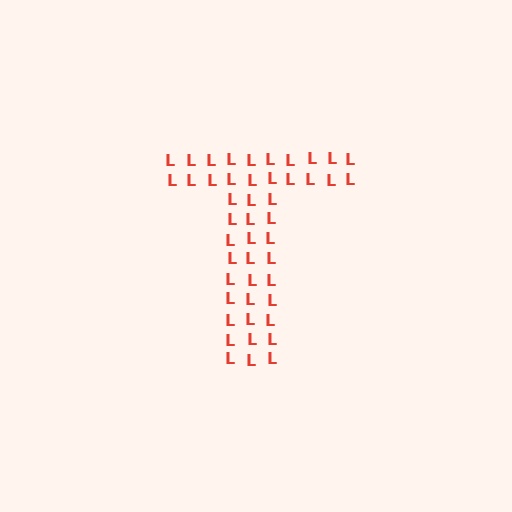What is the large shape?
The large shape is the letter T.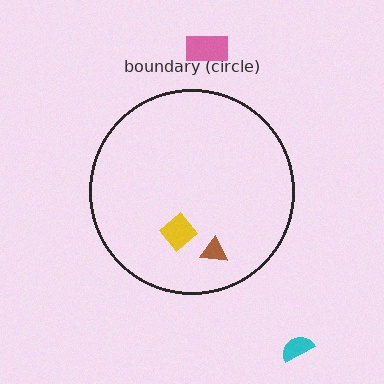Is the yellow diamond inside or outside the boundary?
Inside.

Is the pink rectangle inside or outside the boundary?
Outside.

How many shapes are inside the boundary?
2 inside, 2 outside.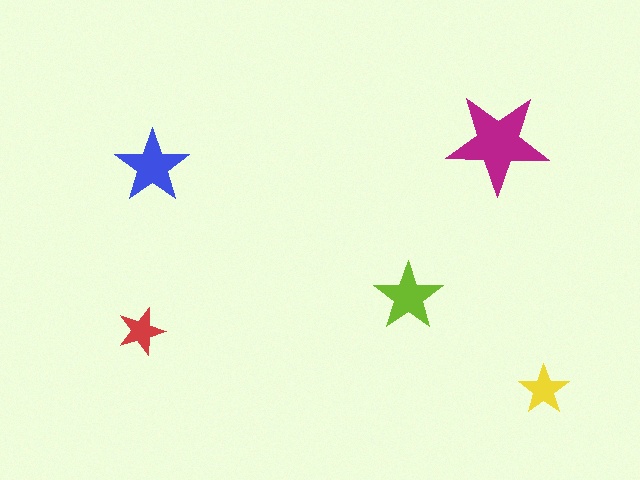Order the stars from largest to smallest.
the magenta one, the blue one, the lime one, the yellow one, the red one.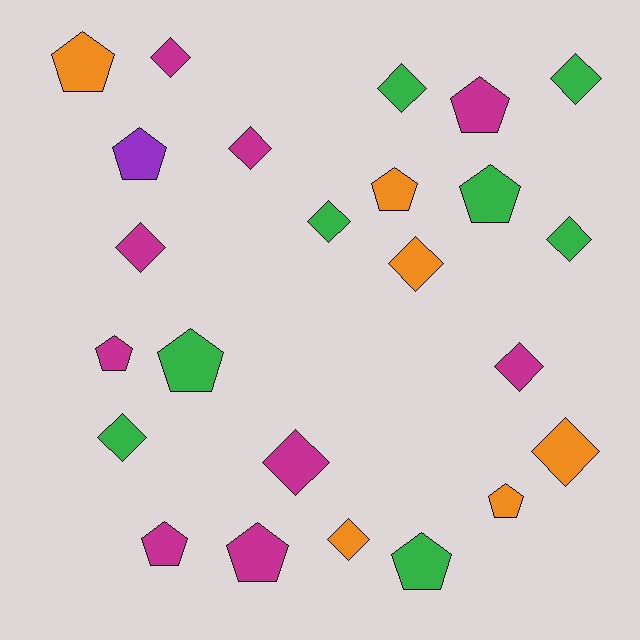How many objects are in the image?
There are 24 objects.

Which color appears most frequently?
Magenta, with 9 objects.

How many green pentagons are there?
There are 3 green pentagons.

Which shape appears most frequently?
Diamond, with 13 objects.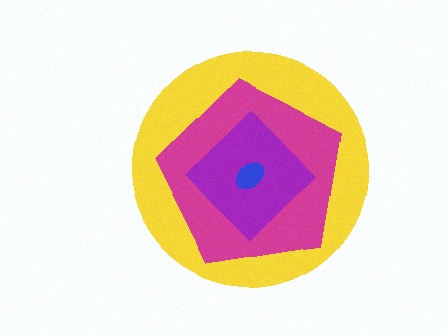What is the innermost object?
The blue ellipse.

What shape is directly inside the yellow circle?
The magenta pentagon.